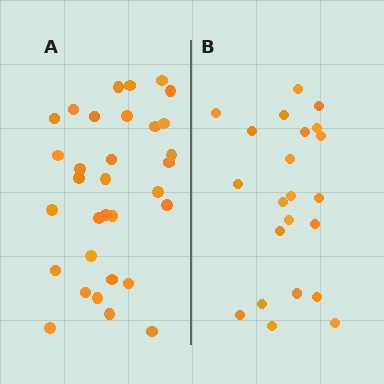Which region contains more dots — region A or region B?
Region A (the left region) has more dots.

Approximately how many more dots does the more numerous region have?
Region A has roughly 10 or so more dots than region B.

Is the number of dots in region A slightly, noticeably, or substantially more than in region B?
Region A has substantially more. The ratio is roughly 1.5 to 1.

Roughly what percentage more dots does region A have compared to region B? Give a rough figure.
About 45% more.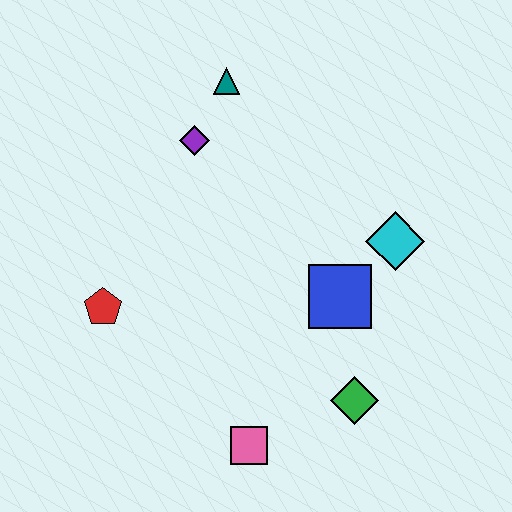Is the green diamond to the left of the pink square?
No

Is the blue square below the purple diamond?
Yes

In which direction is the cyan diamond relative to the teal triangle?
The cyan diamond is to the right of the teal triangle.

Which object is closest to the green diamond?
The blue square is closest to the green diamond.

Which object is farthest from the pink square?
The teal triangle is farthest from the pink square.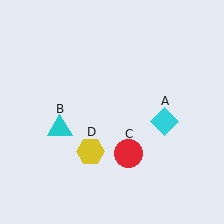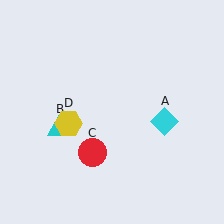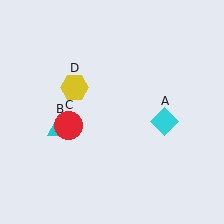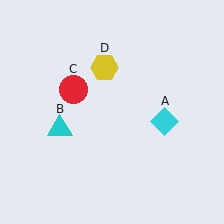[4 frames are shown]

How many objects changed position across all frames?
2 objects changed position: red circle (object C), yellow hexagon (object D).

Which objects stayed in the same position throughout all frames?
Cyan diamond (object A) and cyan triangle (object B) remained stationary.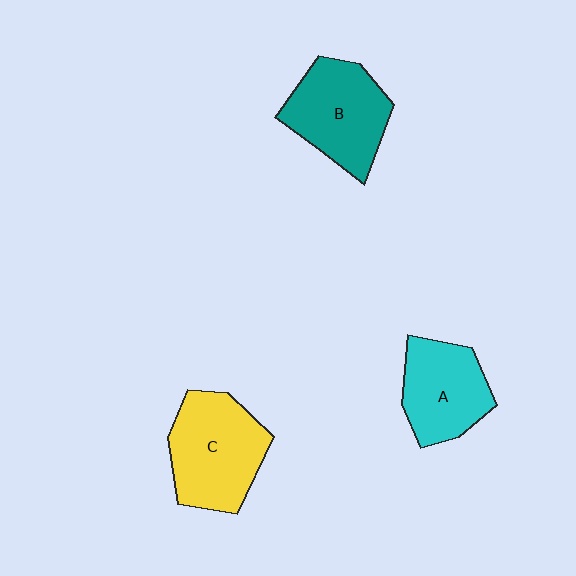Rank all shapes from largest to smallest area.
From largest to smallest: C (yellow), B (teal), A (cyan).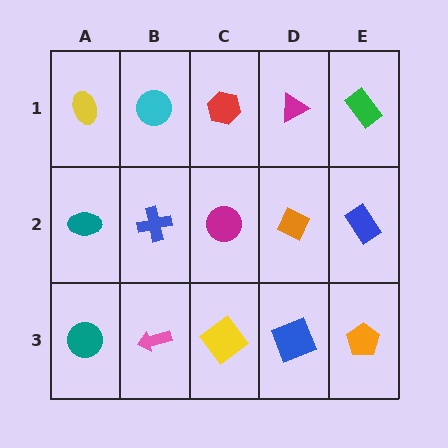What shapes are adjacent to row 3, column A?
A teal ellipse (row 2, column A), a pink arrow (row 3, column B).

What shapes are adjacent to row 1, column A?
A teal ellipse (row 2, column A), a cyan circle (row 1, column B).